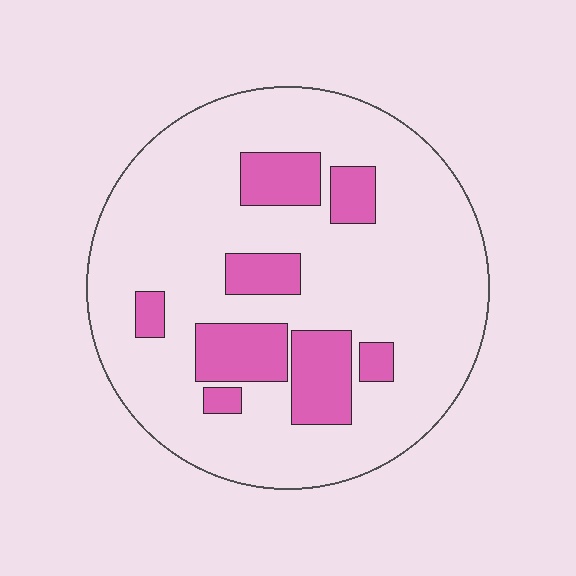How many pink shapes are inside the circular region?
8.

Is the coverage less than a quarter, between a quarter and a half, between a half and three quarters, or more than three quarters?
Less than a quarter.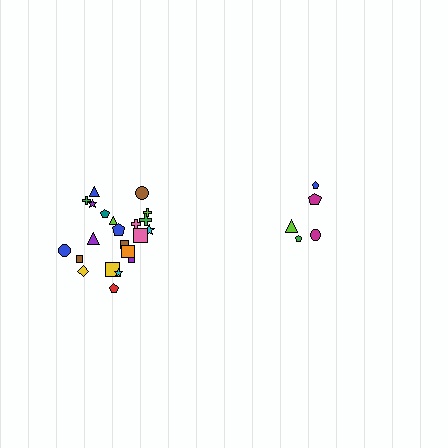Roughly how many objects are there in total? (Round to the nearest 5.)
Roughly 25 objects in total.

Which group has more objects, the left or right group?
The left group.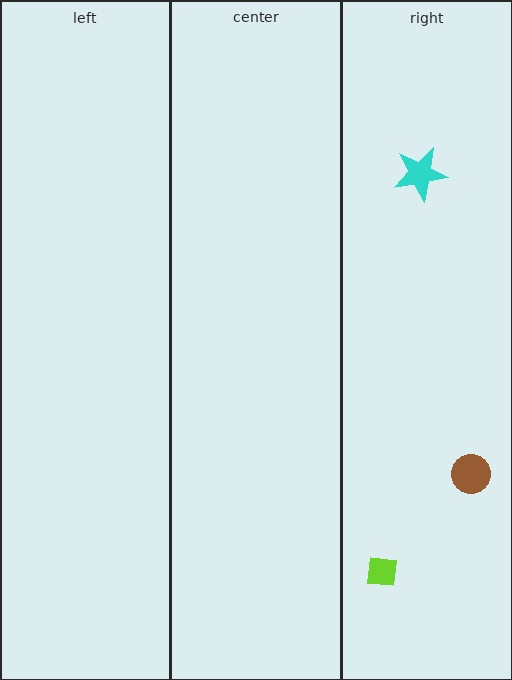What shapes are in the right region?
The cyan star, the lime square, the brown circle.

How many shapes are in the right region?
3.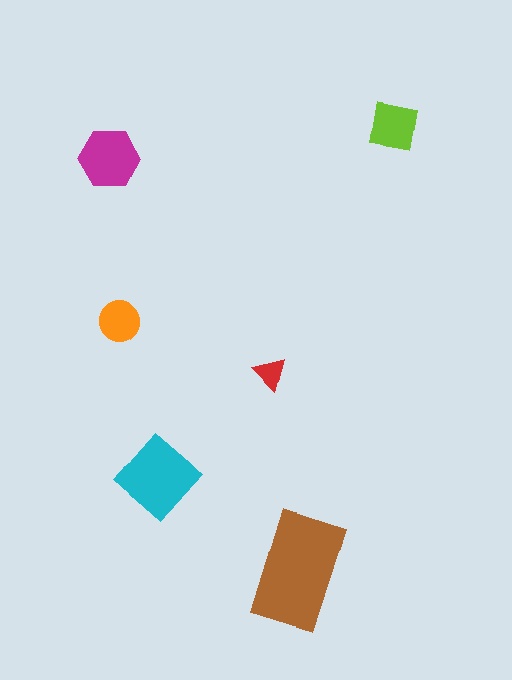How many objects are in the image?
There are 6 objects in the image.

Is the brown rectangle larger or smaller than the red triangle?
Larger.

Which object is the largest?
The brown rectangle.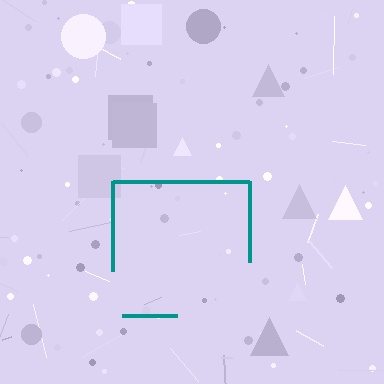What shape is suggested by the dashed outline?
The dashed outline suggests a square.